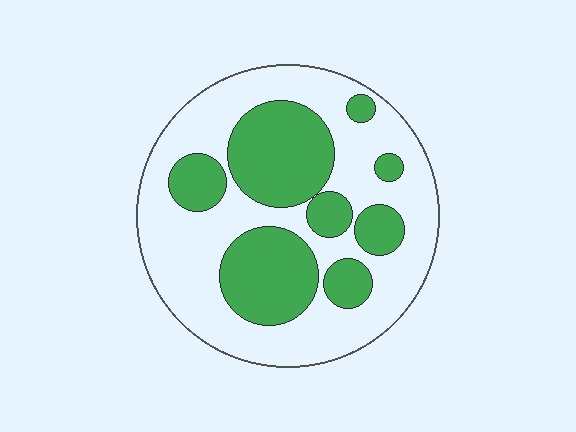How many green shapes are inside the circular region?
8.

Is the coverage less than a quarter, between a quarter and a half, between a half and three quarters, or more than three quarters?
Between a quarter and a half.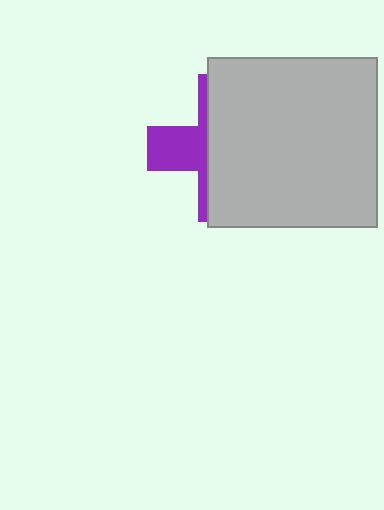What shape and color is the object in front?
The object in front is a light gray square.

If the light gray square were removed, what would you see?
You would see the complete purple cross.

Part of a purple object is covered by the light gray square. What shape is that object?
It is a cross.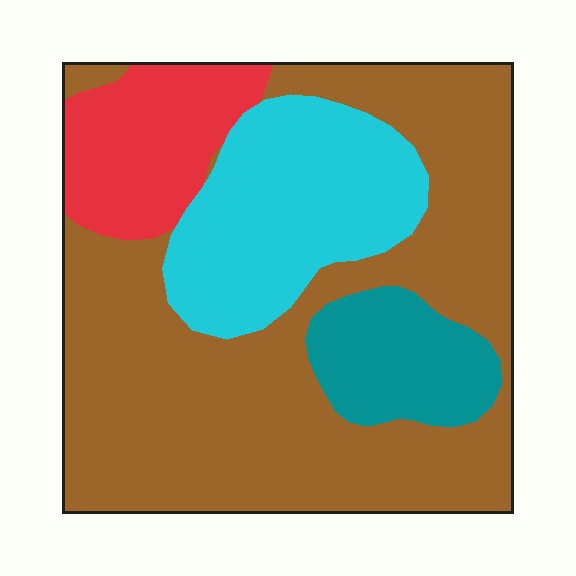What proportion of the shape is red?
Red covers 13% of the shape.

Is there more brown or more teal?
Brown.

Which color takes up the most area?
Brown, at roughly 55%.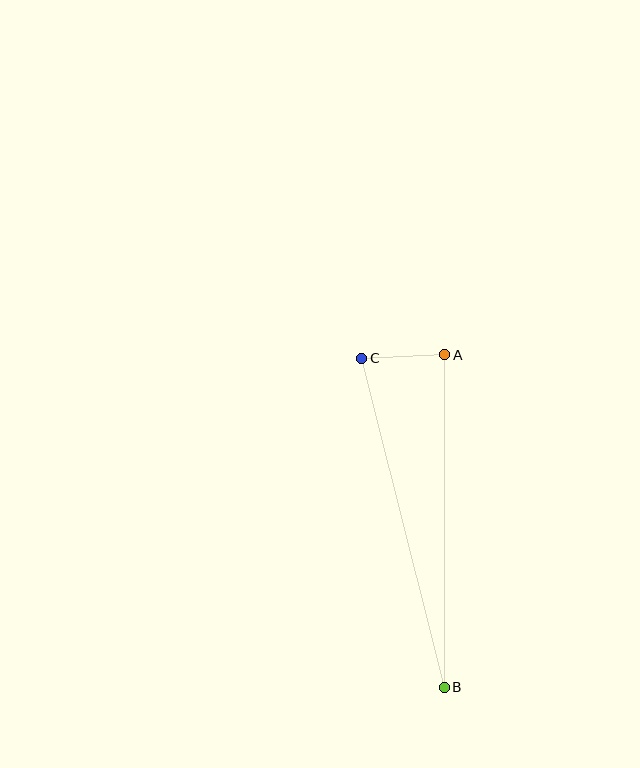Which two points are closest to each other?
Points A and C are closest to each other.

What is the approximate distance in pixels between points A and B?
The distance between A and B is approximately 333 pixels.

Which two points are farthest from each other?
Points B and C are farthest from each other.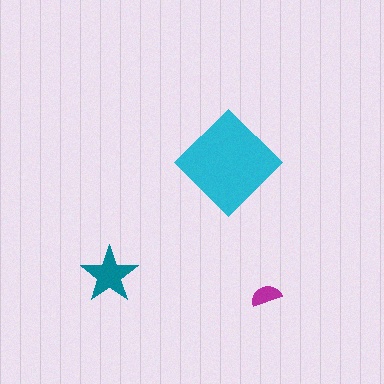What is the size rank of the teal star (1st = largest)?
2nd.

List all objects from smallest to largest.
The magenta semicircle, the teal star, the cyan diamond.